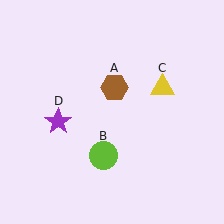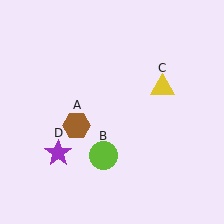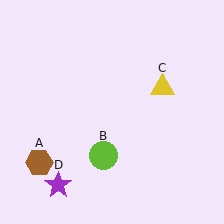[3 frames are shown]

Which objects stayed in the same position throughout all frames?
Lime circle (object B) and yellow triangle (object C) remained stationary.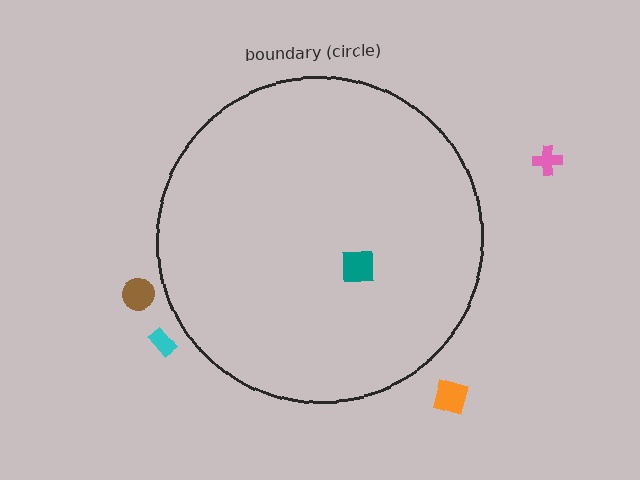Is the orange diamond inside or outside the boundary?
Outside.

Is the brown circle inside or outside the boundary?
Outside.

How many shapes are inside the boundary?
1 inside, 4 outside.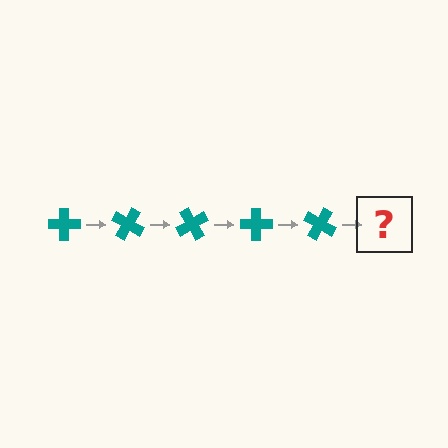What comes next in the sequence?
The next element should be a teal cross rotated 150 degrees.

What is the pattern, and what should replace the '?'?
The pattern is that the cross rotates 30 degrees each step. The '?' should be a teal cross rotated 150 degrees.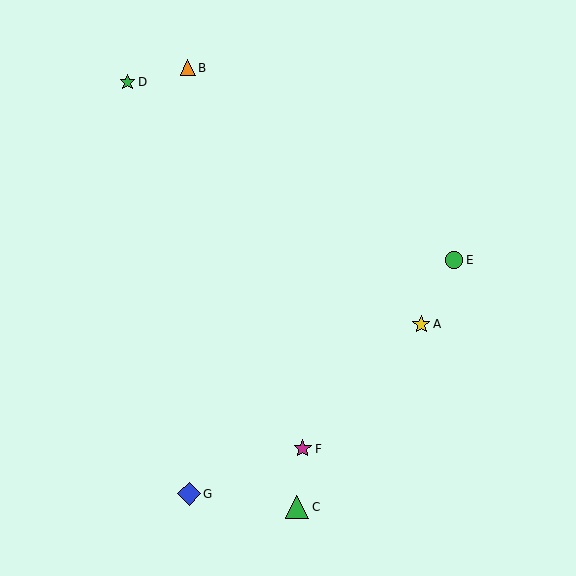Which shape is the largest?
The green triangle (labeled C) is the largest.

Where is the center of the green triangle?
The center of the green triangle is at (297, 507).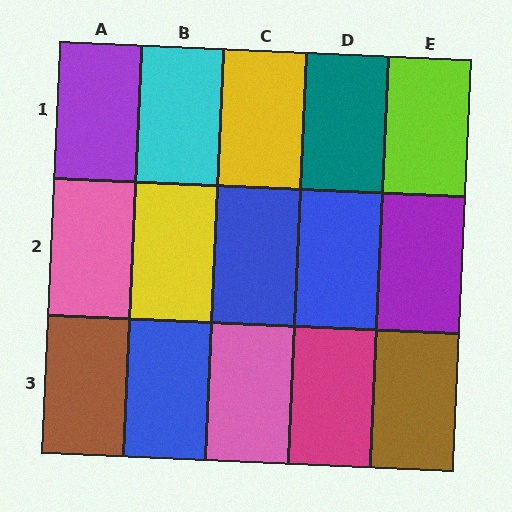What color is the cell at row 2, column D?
Blue.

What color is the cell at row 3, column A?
Brown.